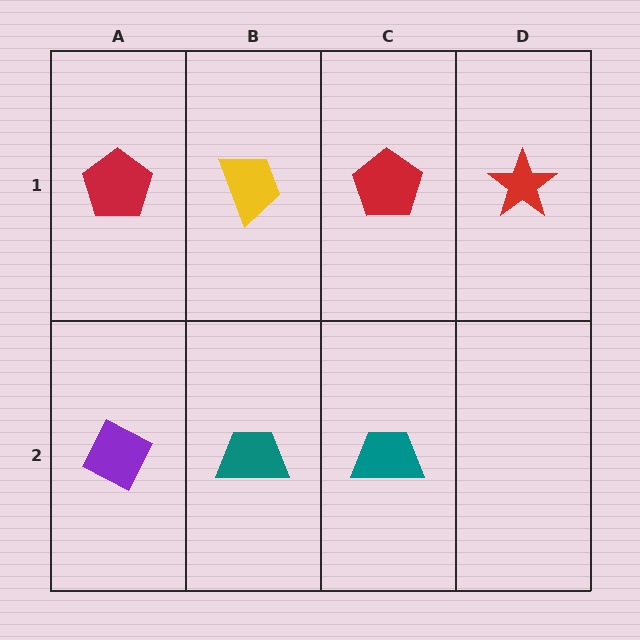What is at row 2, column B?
A teal trapezoid.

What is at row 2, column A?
A purple diamond.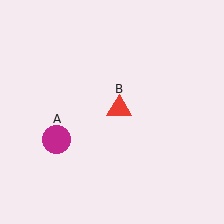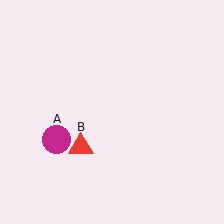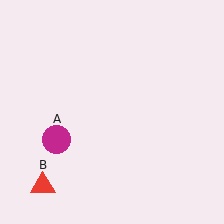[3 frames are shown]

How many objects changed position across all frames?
1 object changed position: red triangle (object B).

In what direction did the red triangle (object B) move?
The red triangle (object B) moved down and to the left.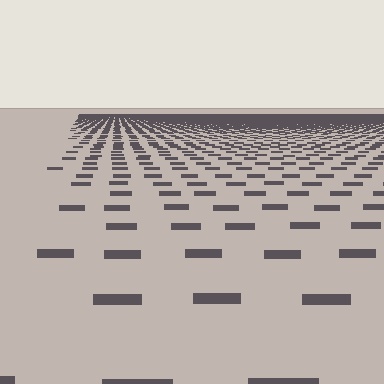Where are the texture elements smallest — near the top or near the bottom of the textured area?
Near the top.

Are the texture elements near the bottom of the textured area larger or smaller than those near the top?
Larger. Near the bottom, elements are closer to the viewer and appear at a bigger on-screen size.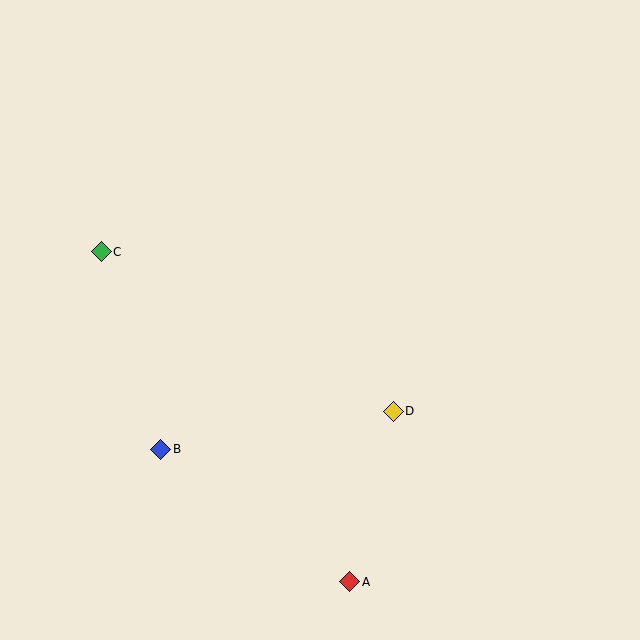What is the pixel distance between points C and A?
The distance between C and A is 413 pixels.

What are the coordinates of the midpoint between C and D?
The midpoint between C and D is at (247, 331).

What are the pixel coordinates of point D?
Point D is at (393, 411).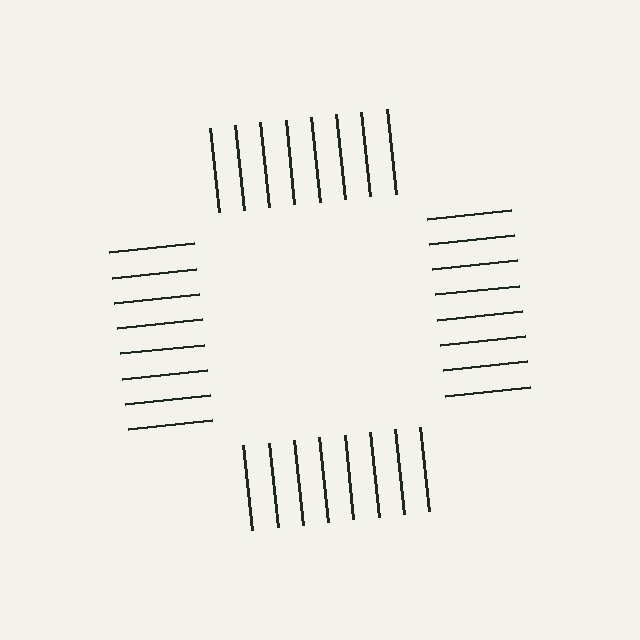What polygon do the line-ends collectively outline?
An illusory square — the line segments terminate on its edges but no continuous stroke is drawn.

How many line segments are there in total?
32 — 8 along each of the 4 edges.